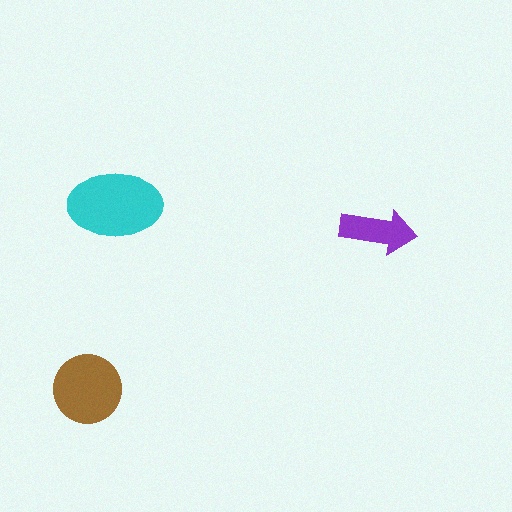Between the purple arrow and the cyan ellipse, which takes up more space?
The cyan ellipse.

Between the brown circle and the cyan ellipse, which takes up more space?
The cyan ellipse.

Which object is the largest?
The cyan ellipse.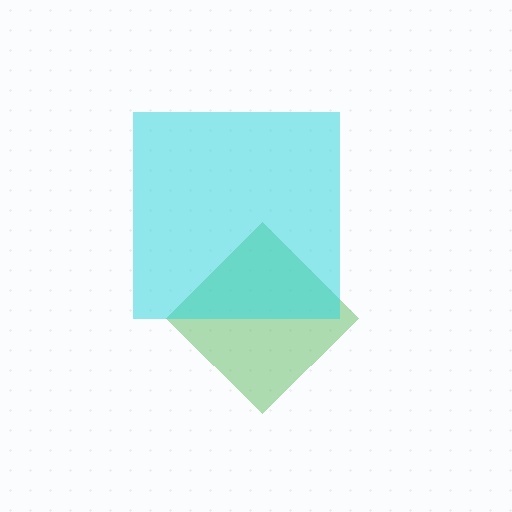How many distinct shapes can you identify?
There are 2 distinct shapes: a green diamond, a cyan square.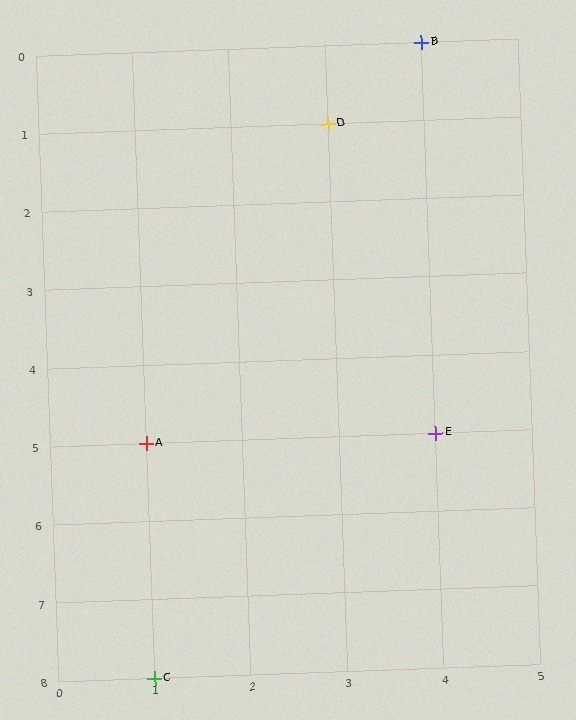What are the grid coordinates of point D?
Point D is at grid coordinates (3, 1).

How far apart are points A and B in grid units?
Points A and B are 3 columns and 5 rows apart (about 5.8 grid units diagonally).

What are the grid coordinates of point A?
Point A is at grid coordinates (1, 5).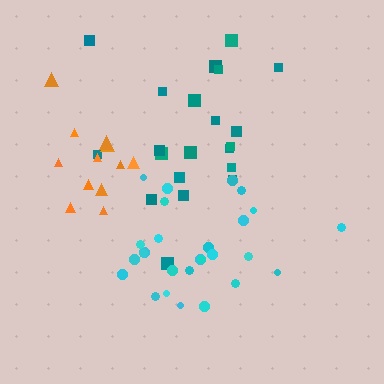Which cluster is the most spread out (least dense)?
Teal.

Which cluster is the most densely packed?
Orange.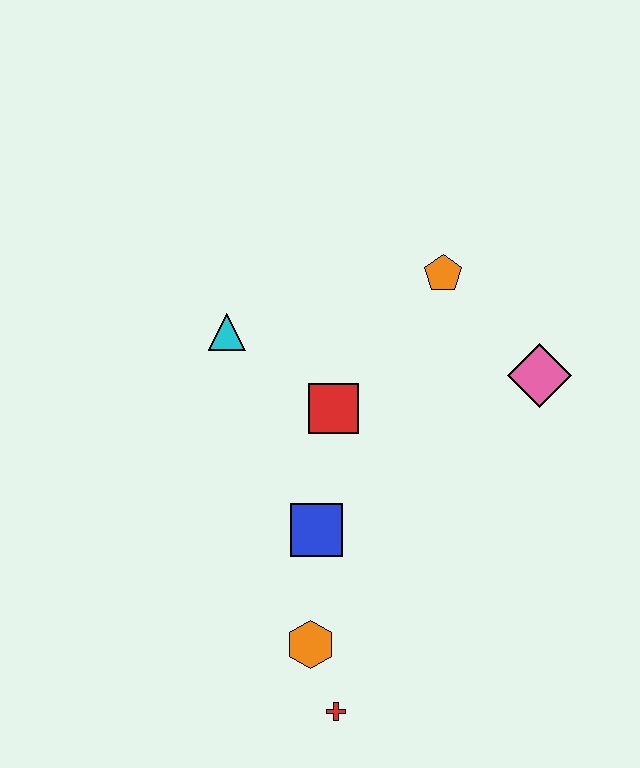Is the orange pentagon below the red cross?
No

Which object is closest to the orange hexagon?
The red cross is closest to the orange hexagon.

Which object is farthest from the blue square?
The orange pentagon is farthest from the blue square.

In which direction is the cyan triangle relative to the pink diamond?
The cyan triangle is to the left of the pink diamond.